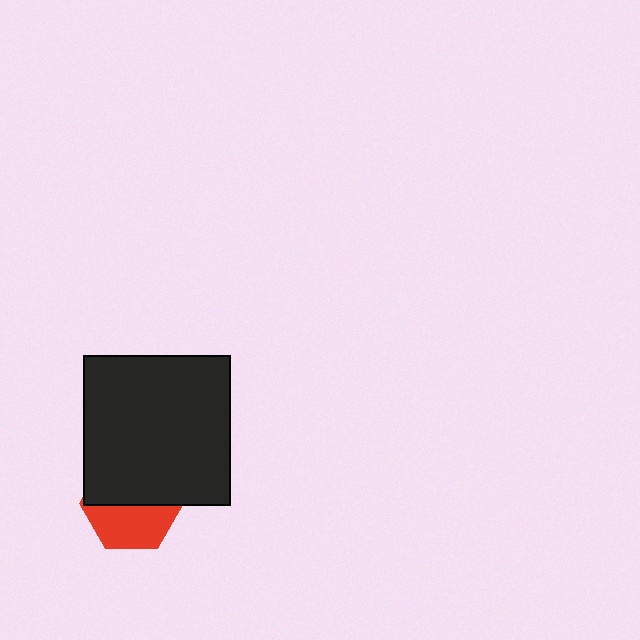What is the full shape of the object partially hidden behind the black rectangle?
The partially hidden object is a red hexagon.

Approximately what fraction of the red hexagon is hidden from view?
Roughly 53% of the red hexagon is hidden behind the black rectangle.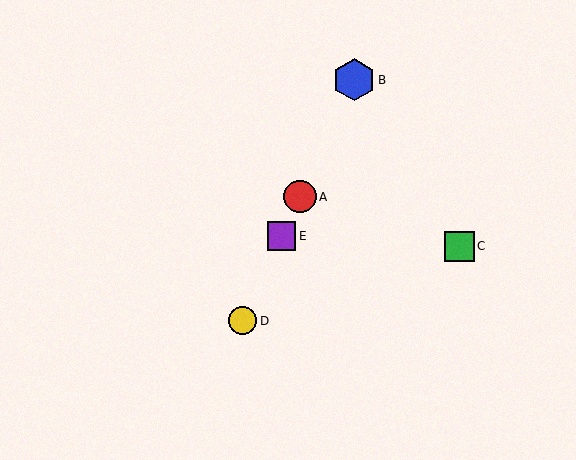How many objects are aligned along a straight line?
4 objects (A, B, D, E) are aligned along a straight line.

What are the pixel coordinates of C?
Object C is at (460, 246).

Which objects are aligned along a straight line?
Objects A, B, D, E are aligned along a straight line.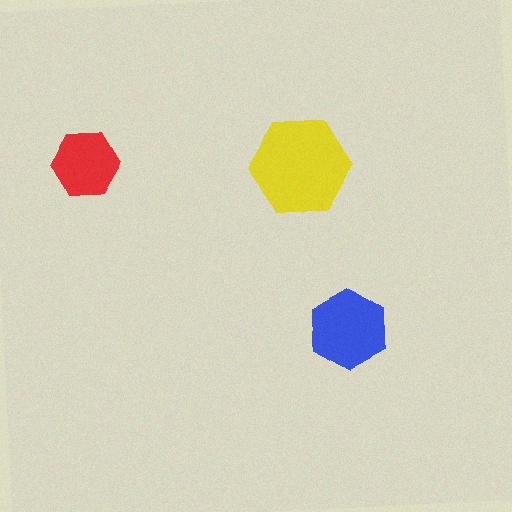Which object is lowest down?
The blue hexagon is bottommost.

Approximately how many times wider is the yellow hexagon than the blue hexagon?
About 1.5 times wider.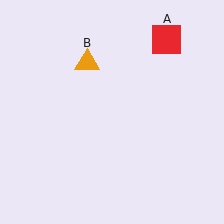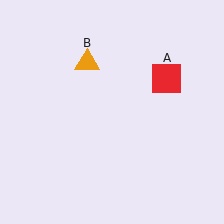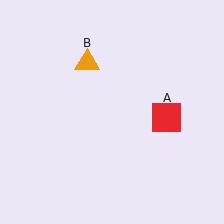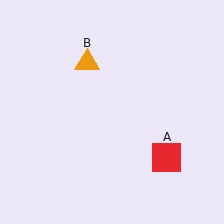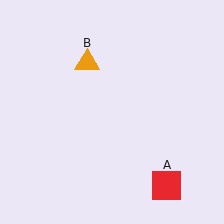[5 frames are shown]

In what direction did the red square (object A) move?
The red square (object A) moved down.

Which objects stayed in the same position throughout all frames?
Orange triangle (object B) remained stationary.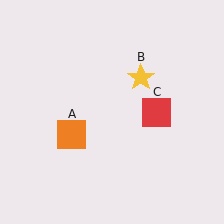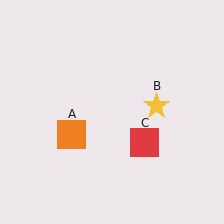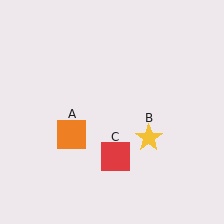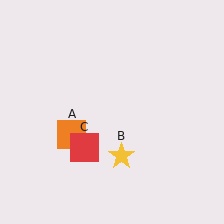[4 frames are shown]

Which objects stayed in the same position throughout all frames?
Orange square (object A) remained stationary.